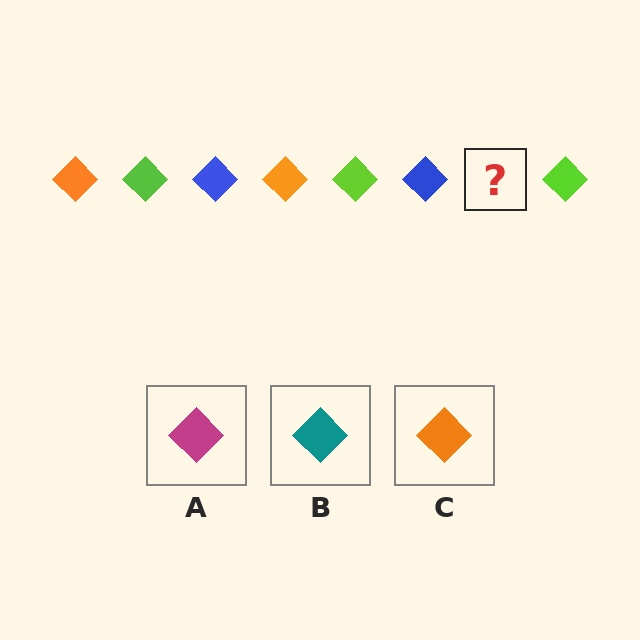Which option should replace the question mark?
Option C.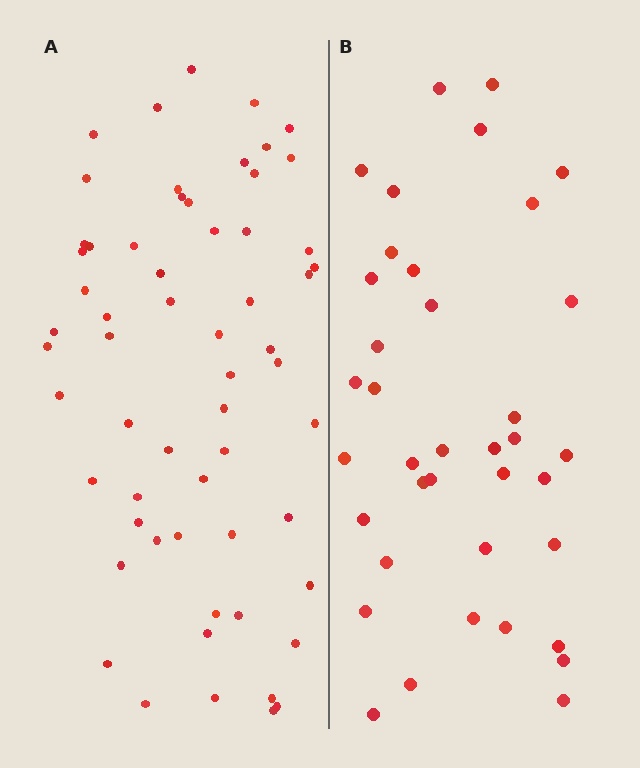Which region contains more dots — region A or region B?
Region A (the left region) has more dots.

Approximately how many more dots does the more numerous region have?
Region A has approximately 20 more dots than region B.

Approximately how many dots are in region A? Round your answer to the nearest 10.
About 60 dots.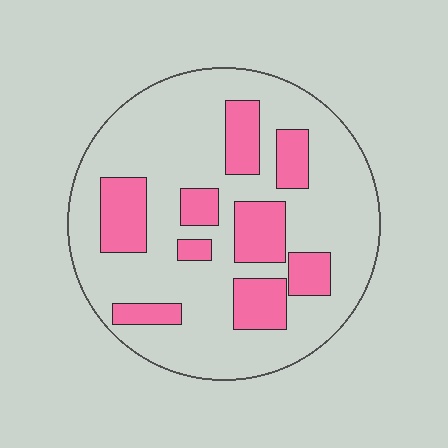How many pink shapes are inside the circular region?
9.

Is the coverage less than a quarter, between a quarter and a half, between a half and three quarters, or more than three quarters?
Between a quarter and a half.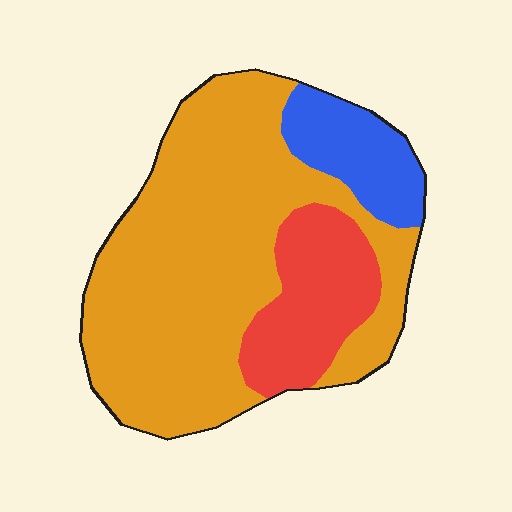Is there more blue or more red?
Red.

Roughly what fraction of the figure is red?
Red takes up about one fifth (1/5) of the figure.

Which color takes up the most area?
Orange, at roughly 70%.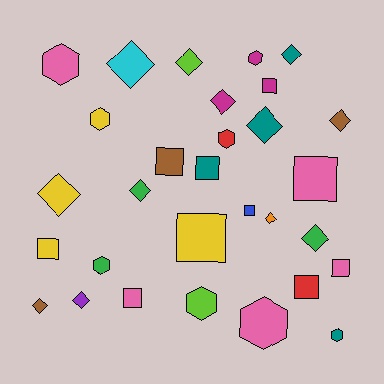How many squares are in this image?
There are 10 squares.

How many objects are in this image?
There are 30 objects.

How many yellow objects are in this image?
There are 4 yellow objects.